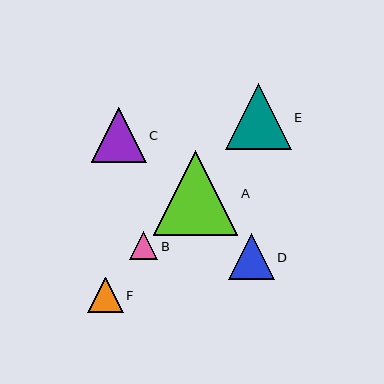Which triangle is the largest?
Triangle A is the largest with a size of approximately 85 pixels.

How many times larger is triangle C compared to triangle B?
Triangle C is approximately 2.0 times the size of triangle B.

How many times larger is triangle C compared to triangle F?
Triangle C is approximately 1.5 times the size of triangle F.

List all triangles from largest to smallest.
From largest to smallest: A, E, C, D, F, B.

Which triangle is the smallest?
Triangle B is the smallest with a size of approximately 28 pixels.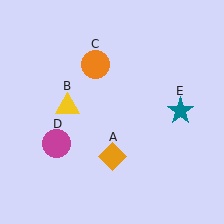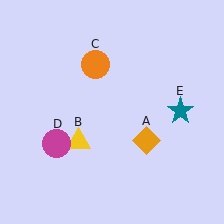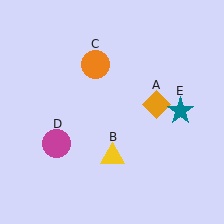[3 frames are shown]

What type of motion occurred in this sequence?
The orange diamond (object A), yellow triangle (object B) rotated counterclockwise around the center of the scene.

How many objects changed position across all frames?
2 objects changed position: orange diamond (object A), yellow triangle (object B).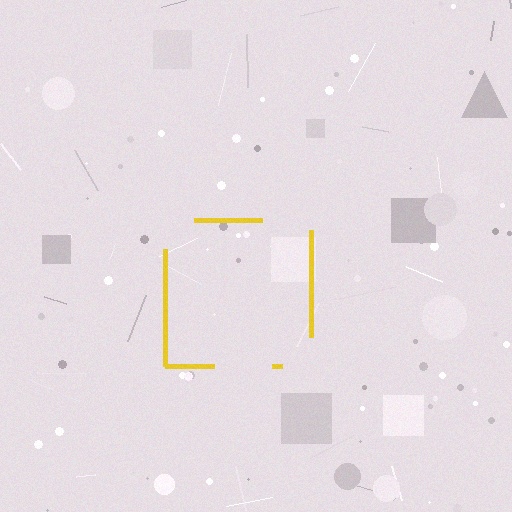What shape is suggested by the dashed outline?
The dashed outline suggests a square.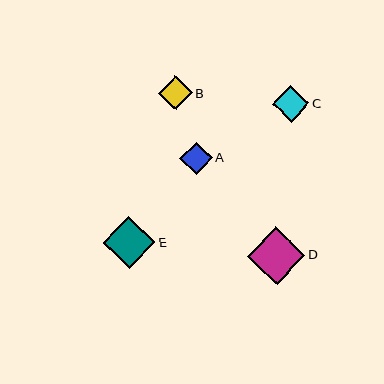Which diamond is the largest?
Diamond D is the largest with a size of approximately 57 pixels.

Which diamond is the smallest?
Diamond A is the smallest with a size of approximately 32 pixels.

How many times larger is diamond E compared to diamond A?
Diamond E is approximately 1.6 times the size of diamond A.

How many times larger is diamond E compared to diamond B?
Diamond E is approximately 1.6 times the size of diamond B.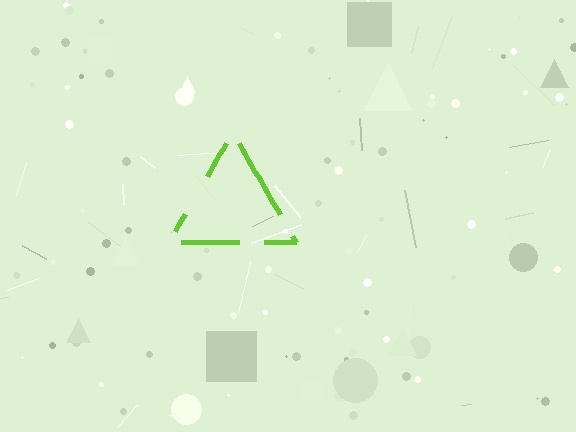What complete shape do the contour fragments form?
The contour fragments form a triangle.